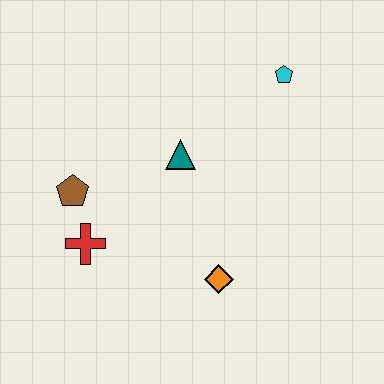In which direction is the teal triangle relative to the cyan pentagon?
The teal triangle is to the left of the cyan pentagon.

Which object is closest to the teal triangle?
The brown pentagon is closest to the teal triangle.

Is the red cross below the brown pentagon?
Yes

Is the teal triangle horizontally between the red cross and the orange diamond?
Yes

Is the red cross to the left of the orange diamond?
Yes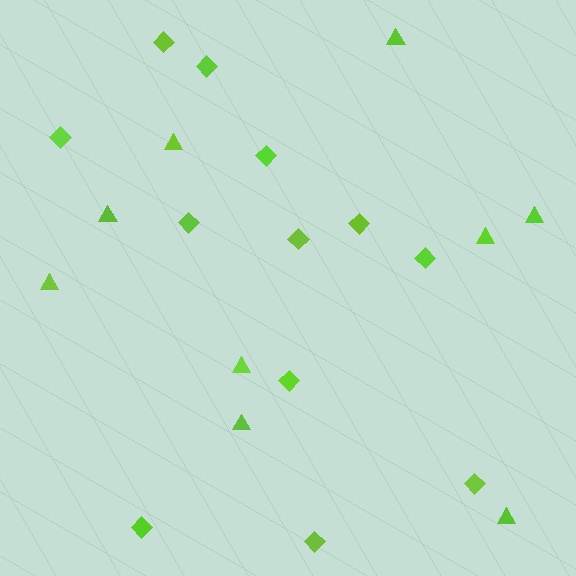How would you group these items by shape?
There are 2 groups: one group of triangles (9) and one group of diamonds (12).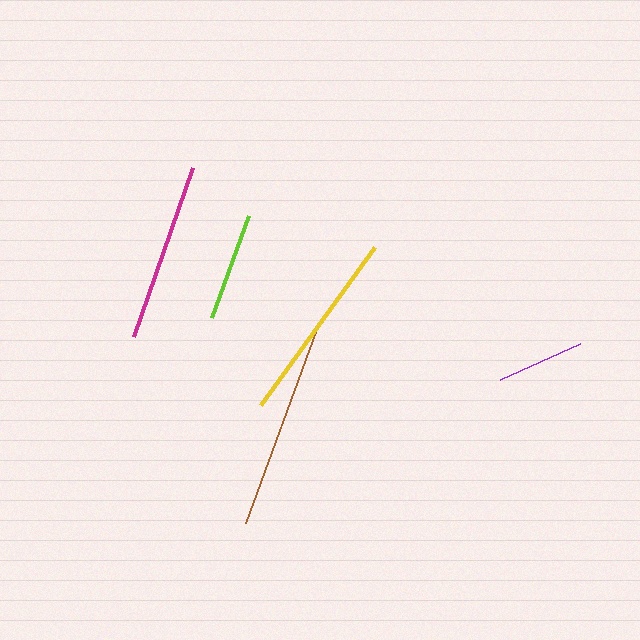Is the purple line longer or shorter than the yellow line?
The yellow line is longer than the purple line.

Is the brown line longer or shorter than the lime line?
The brown line is longer than the lime line.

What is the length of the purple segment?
The purple segment is approximately 88 pixels long.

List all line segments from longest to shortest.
From longest to shortest: brown, yellow, magenta, lime, purple.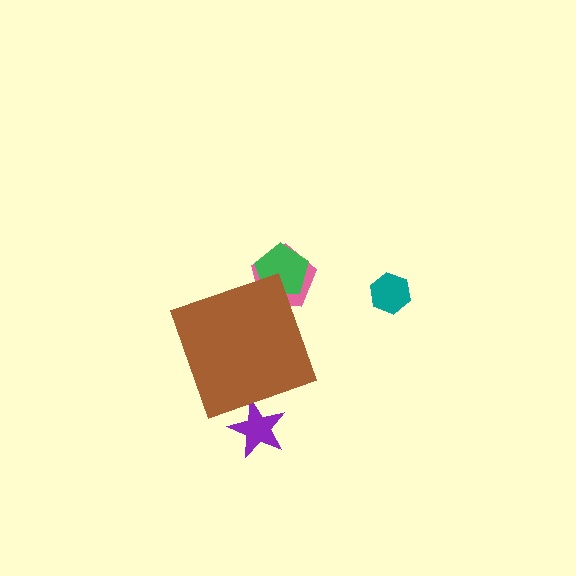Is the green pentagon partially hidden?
Yes, the green pentagon is partially hidden behind the brown diamond.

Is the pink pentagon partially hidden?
Yes, the pink pentagon is partially hidden behind the brown diamond.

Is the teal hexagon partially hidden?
No, the teal hexagon is fully visible.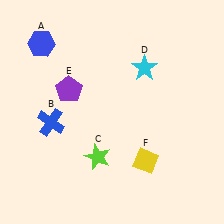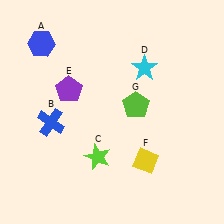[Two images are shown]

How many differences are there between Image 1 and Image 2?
There is 1 difference between the two images.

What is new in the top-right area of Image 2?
A lime pentagon (G) was added in the top-right area of Image 2.